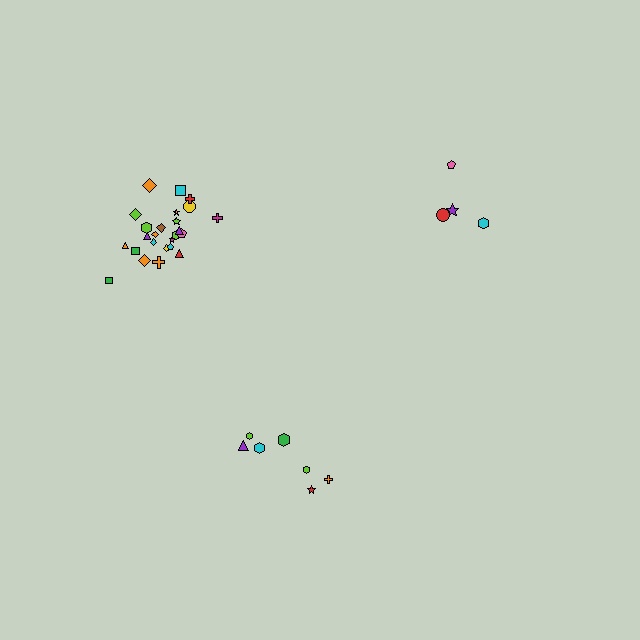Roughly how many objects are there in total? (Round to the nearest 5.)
Roughly 35 objects in total.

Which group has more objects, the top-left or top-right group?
The top-left group.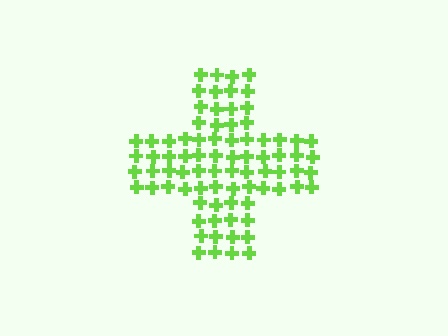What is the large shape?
The large shape is a cross.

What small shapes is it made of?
It is made of small crosses.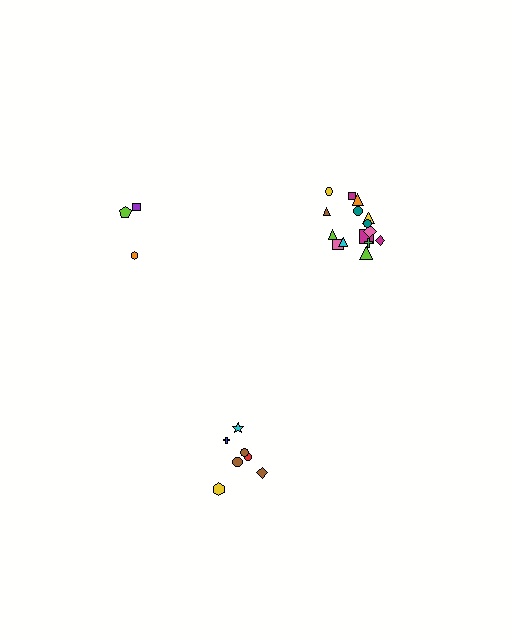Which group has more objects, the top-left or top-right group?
The top-right group.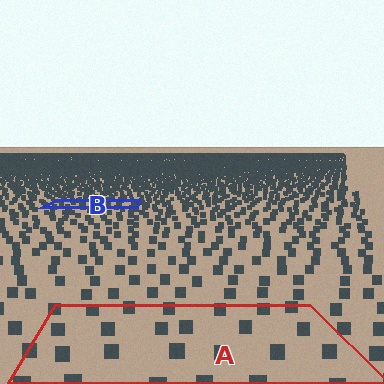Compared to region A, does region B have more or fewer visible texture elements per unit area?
Region B has more texture elements per unit area — they are packed more densely because it is farther away.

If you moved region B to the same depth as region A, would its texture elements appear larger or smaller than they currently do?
They would appear larger. At a closer depth, the same texture elements are projected at a bigger on-screen size.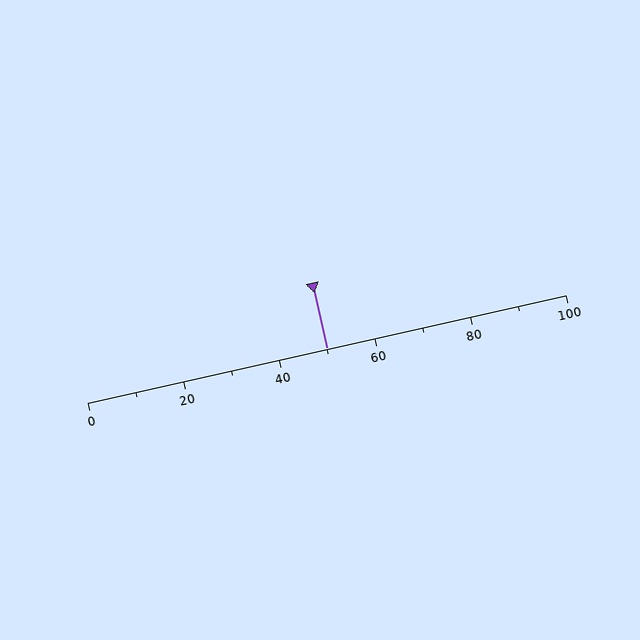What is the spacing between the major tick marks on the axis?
The major ticks are spaced 20 apart.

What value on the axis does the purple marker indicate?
The marker indicates approximately 50.